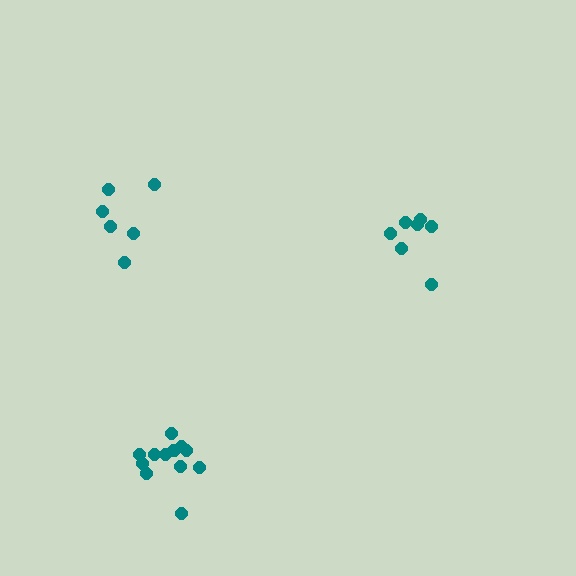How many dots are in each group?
Group 1: 7 dots, Group 2: 6 dots, Group 3: 12 dots (25 total).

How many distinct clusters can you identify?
There are 3 distinct clusters.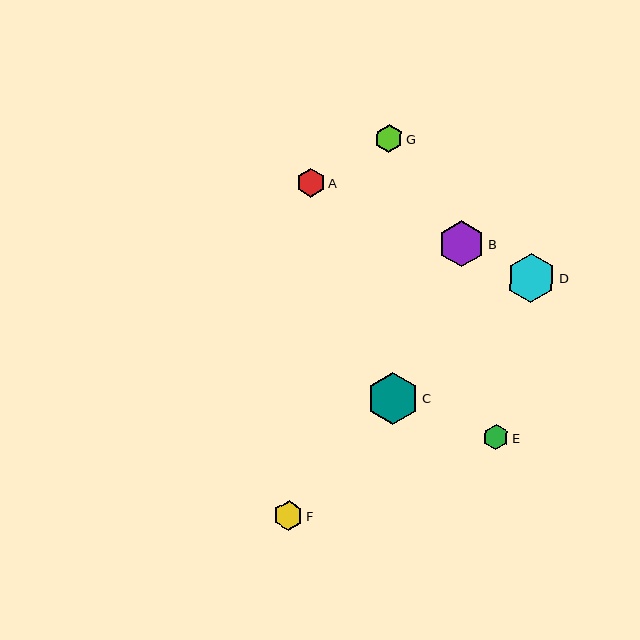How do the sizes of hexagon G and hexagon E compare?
Hexagon G and hexagon E are approximately the same size.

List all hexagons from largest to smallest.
From largest to smallest: C, D, B, F, A, G, E.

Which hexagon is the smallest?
Hexagon E is the smallest with a size of approximately 26 pixels.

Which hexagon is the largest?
Hexagon C is the largest with a size of approximately 52 pixels.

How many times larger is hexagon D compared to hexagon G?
Hexagon D is approximately 1.7 times the size of hexagon G.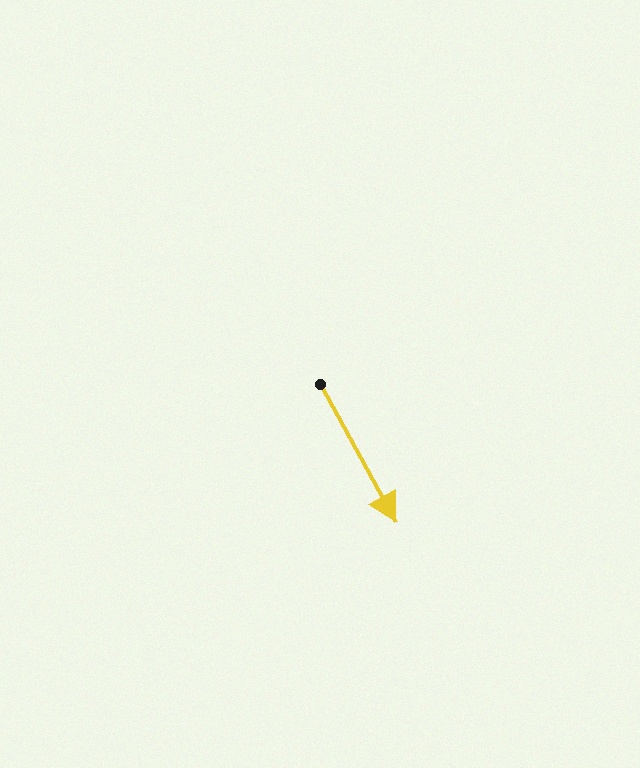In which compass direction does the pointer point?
Southeast.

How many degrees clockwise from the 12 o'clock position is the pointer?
Approximately 151 degrees.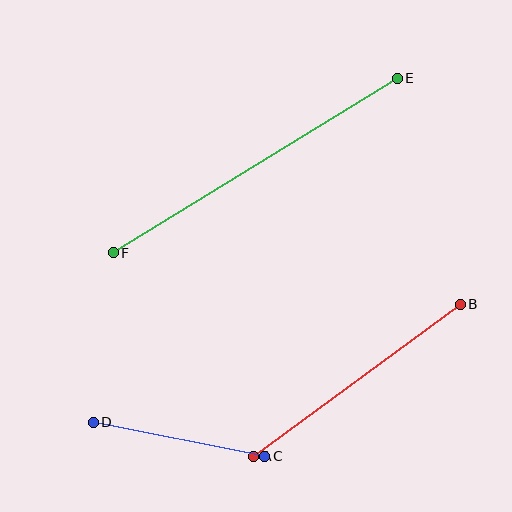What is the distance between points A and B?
The distance is approximately 256 pixels.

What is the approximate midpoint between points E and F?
The midpoint is at approximately (255, 166) pixels.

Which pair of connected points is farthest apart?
Points E and F are farthest apart.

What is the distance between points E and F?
The distance is approximately 334 pixels.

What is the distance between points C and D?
The distance is approximately 175 pixels.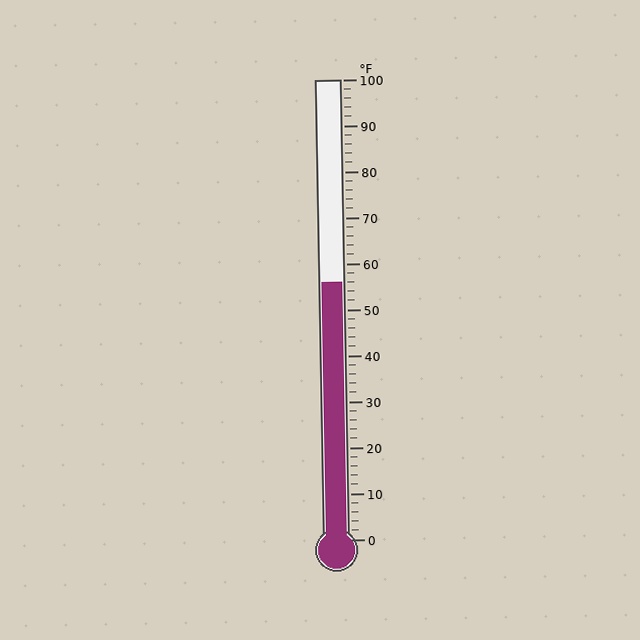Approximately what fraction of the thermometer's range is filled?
The thermometer is filled to approximately 55% of its range.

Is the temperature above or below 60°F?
The temperature is below 60°F.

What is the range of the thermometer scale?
The thermometer scale ranges from 0°F to 100°F.